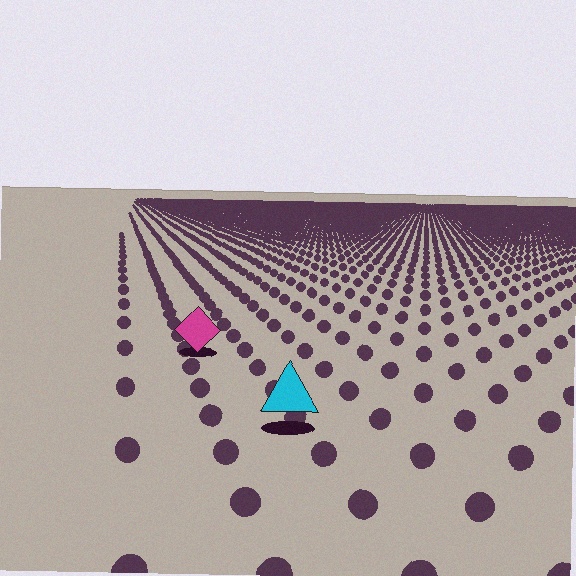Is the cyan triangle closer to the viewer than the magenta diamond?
Yes. The cyan triangle is closer — you can tell from the texture gradient: the ground texture is coarser near it.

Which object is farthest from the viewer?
The magenta diamond is farthest from the viewer. It appears smaller and the ground texture around it is denser.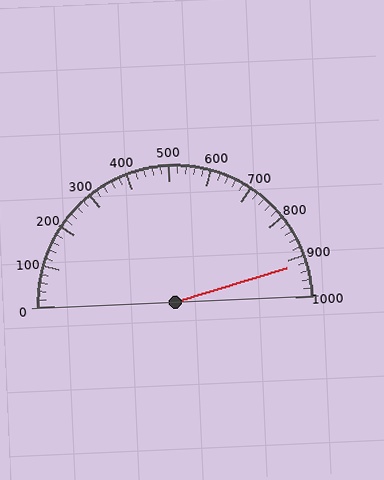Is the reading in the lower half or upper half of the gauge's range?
The reading is in the upper half of the range (0 to 1000).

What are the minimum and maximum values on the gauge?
The gauge ranges from 0 to 1000.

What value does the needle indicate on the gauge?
The needle indicates approximately 920.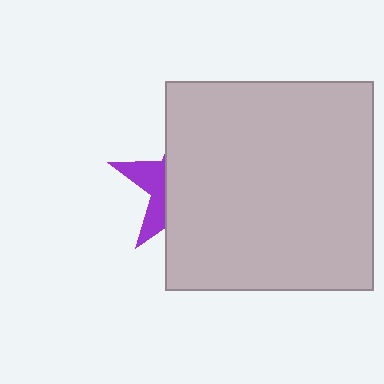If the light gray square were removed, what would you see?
You would see the complete purple star.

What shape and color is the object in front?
The object in front is a light gray square.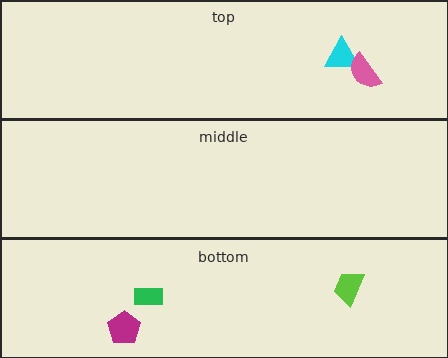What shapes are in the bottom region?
The green rectangle, the lime trapezoid, the magenta pentagon.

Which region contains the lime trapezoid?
The bottom region.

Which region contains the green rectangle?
The bottom region.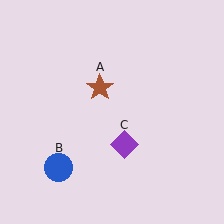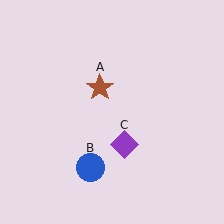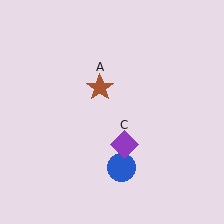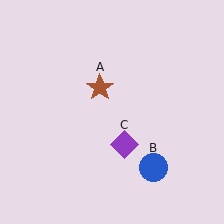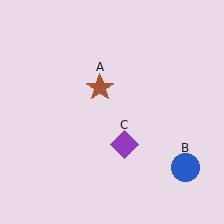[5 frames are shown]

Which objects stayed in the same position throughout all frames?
Brown star (object A) and purple diamond (object C) remained stationary.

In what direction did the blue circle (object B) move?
The blue circle (object B) moved right.